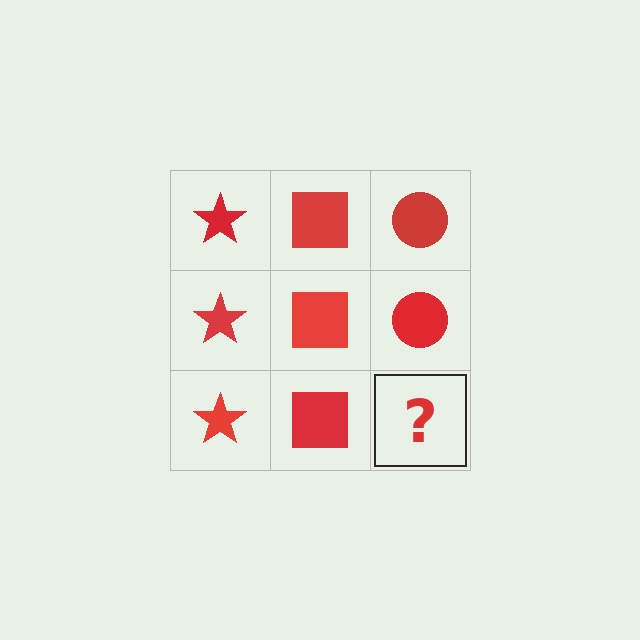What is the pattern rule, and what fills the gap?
The rule is that each column has a consistent shape. The gap should be filled with a red circle.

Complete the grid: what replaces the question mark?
The question mark should be replaced with a red circle.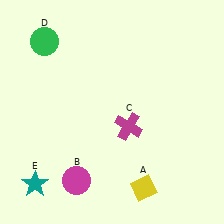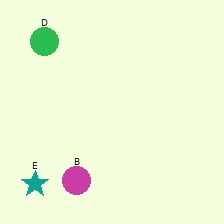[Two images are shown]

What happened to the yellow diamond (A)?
The yellow diamond (A) was removed in Image 2. It was in the bottom-right area of Image 1.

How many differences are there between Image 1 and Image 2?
There are 2 differences between the two images.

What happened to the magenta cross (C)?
The magenta cross (C) was removed in Image 2. It was in the bottom-right area of Image 1.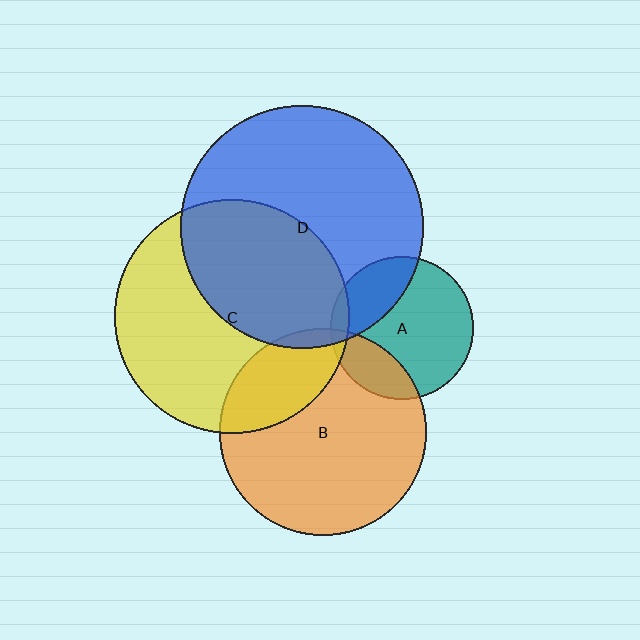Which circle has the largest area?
Circle D (blue).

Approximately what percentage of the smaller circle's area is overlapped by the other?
Approximately 25%.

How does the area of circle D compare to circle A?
Approximately 2.9 times.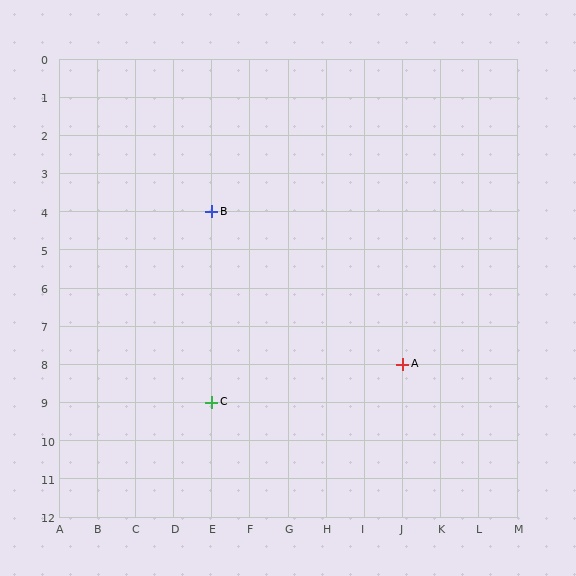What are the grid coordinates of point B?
Point B is at grid coordinates (E, 4).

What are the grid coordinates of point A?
Point A is at grid coordinates (J, 8).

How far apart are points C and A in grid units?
Points C and A are 5 columns and 1 row apart (about 5.1 grid units diagonally).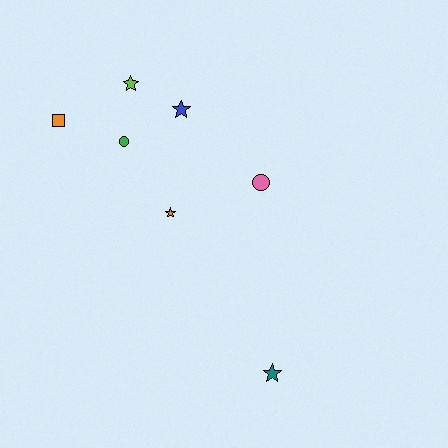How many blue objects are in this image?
There is 1 blue object.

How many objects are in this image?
There are 7 objects.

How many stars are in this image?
There are 4 stars.